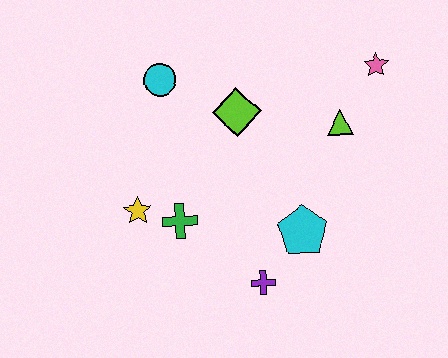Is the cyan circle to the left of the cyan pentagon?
Yes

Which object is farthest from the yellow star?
The pink star is farthest from the yellow star.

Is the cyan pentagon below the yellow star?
Yes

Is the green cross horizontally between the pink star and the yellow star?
Yes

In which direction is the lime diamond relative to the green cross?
The lime diamond is above the green cross.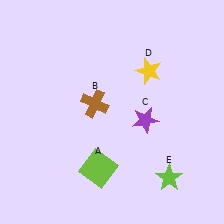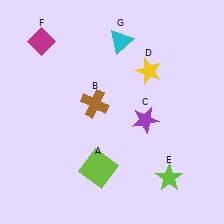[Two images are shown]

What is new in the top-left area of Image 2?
A magenta diamond (F) was added in the top-left area of Image 2.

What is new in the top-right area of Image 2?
A cyan triangle (G) was added in the top-right area of Image 2.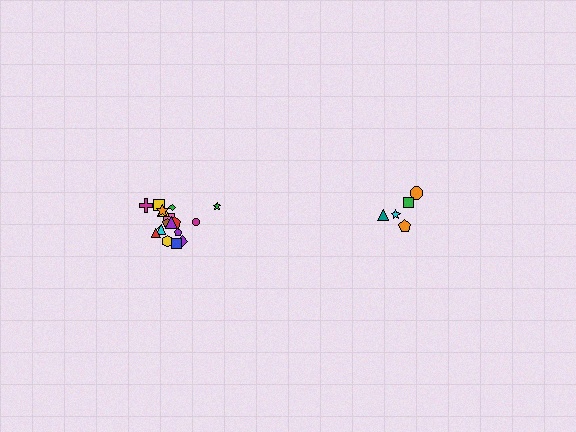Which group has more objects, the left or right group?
The left group.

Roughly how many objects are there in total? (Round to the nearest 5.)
Roughly 25 objects in total.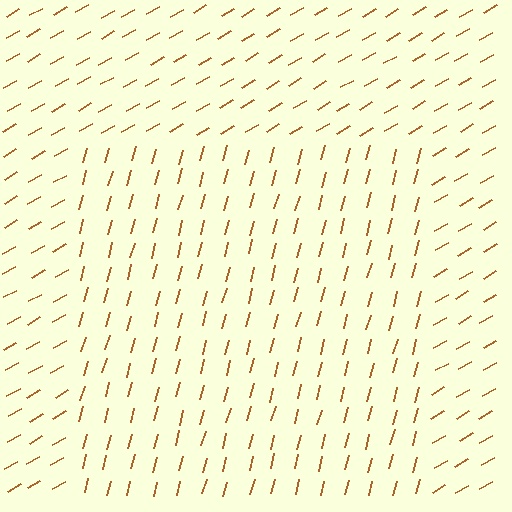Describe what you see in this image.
The image is filled with small brown line segments. A rectangle region in the image has lines oriented differently from the surrounding lines, creating a visible texture boundary.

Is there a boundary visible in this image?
Yes, there is a texture boundary formed by a change in line orientation.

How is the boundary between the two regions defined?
The boundary is defined purely by a change in line orientation (approximately 45 degrees difference). All lines are the same color and thickness.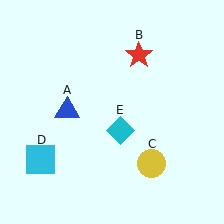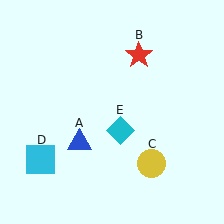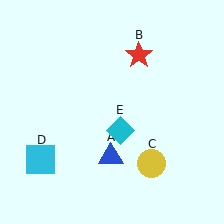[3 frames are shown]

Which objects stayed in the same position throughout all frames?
Red star (object B) and yellow circle (object C) and cyan square (object D) and cyan diamond (object E) remained stationary.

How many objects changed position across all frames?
1 object changed position: blue triangle (object A).